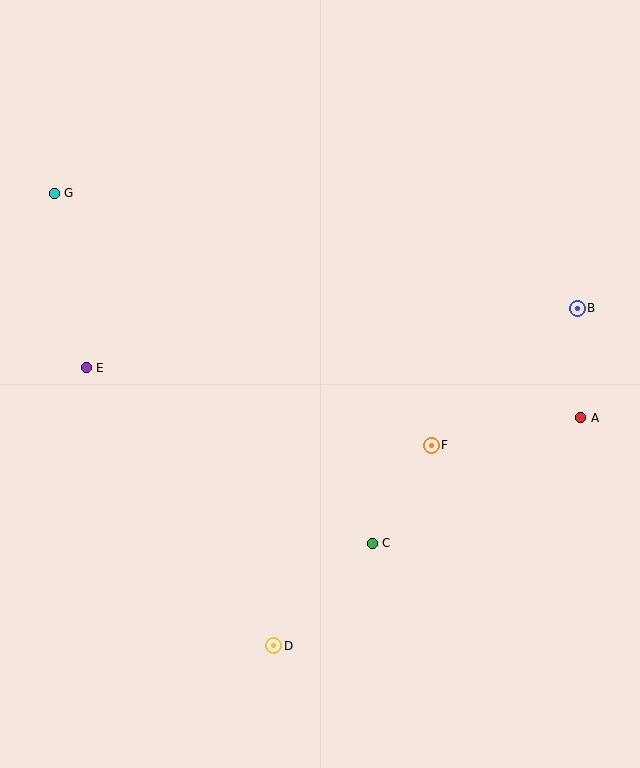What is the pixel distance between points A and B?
The distance between A and B is 109 pixels.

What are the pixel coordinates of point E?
Point E is at (86, 368).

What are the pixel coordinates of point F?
Point F is at (431, 445).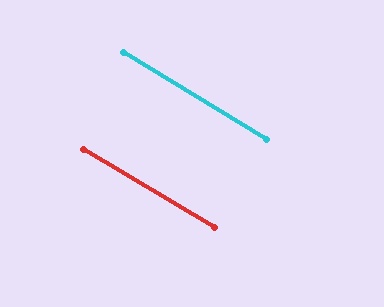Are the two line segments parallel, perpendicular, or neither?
Parallel — their directions differ by only 0.8°.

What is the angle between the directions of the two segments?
Approximately 1 degree.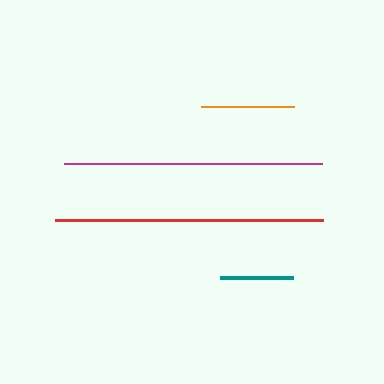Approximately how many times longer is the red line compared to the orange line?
The red line is approximately 2.9 times the length of the orange line.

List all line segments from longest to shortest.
From longest to shortest: red, magenta, orange, teal.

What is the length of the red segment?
The red segment is approximately 267 pixels long.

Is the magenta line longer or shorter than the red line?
The red line is longer than the magenta line.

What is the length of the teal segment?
The teal segment is approximately 73 pixels long.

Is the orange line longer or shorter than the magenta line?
The magenta line is longer than the orange line.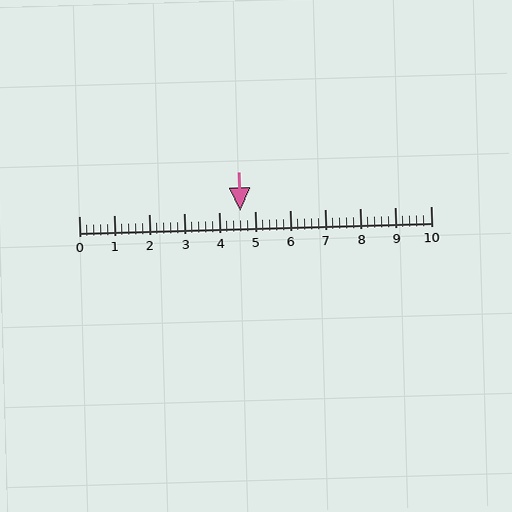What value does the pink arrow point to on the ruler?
The pink arrow points to approximately 4.6.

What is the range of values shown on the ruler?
The ruler shows values from 0 to 10.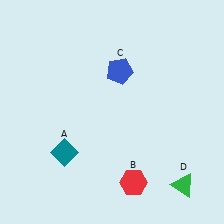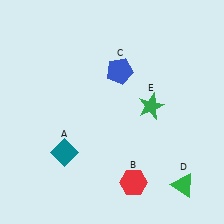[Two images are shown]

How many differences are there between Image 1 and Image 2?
There is 1 difference between the two images.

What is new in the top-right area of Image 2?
A green star (E) was added in the top-right area of Image 2.